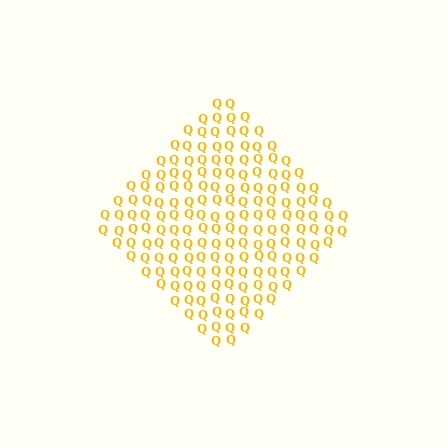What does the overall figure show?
The overall figure shows a diamond.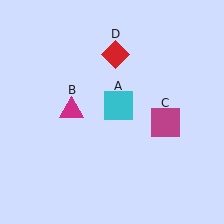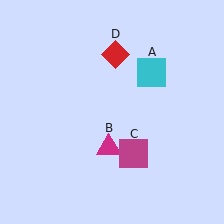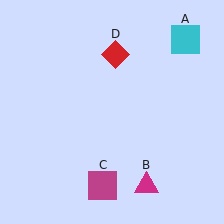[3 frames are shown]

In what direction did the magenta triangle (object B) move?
The magenta triangle (object B) moved down and to the right.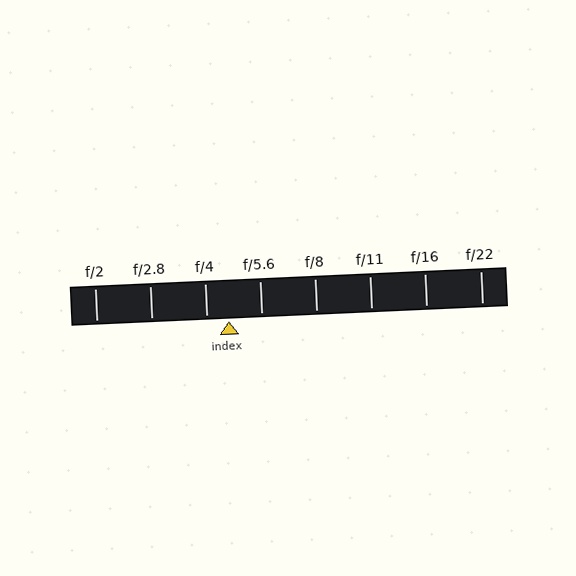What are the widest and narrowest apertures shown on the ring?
The widest aperture shown is f/2 and the narrowest is f/22.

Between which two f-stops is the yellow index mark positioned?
The index mark is between f/4 and f/5.6.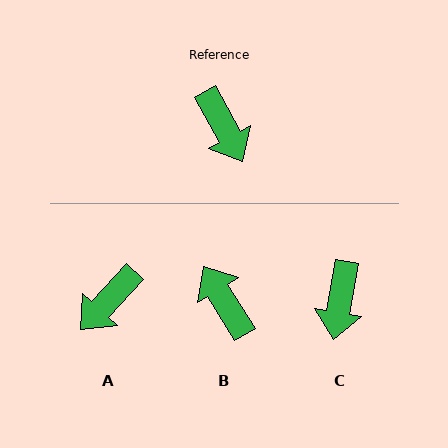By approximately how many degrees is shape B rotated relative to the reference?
Approximately 176 degrees clockwise.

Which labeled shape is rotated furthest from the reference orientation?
B, about 176 degrees away.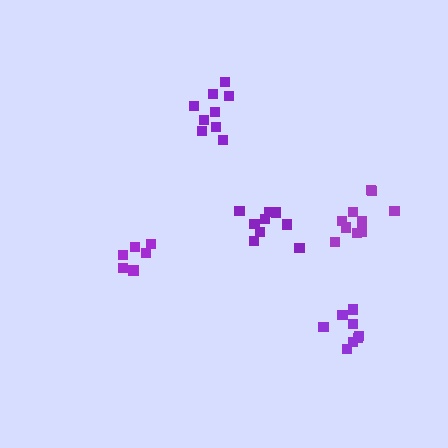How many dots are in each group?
Group 1: 8 dots, Group 2: 6 dots, Group 3: 10 dots, Group 4: 11 dots, Group 5: 9 dots (44 total).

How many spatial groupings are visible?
There are 5 spatial groupings.